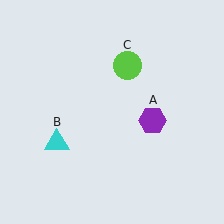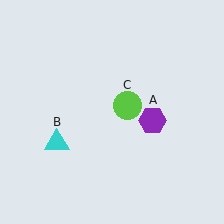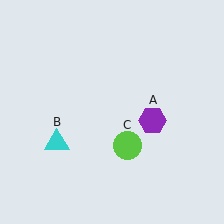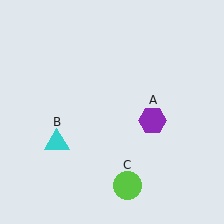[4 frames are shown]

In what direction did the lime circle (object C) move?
The lime circle (object C) moved down.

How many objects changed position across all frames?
1 object changed position: lime circle (object C).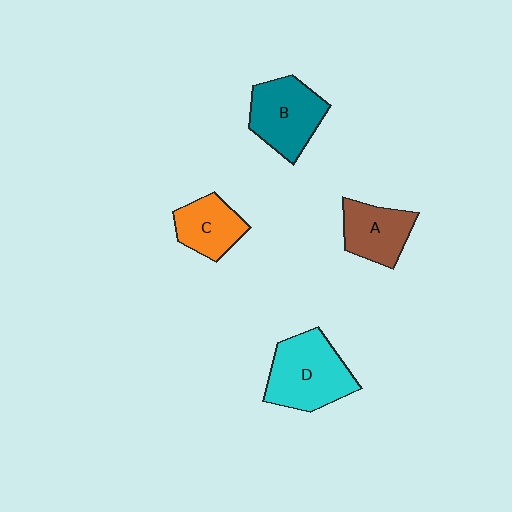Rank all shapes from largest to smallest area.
From largest to smallest: D (cyan), B (teal), A (brown), C (orange).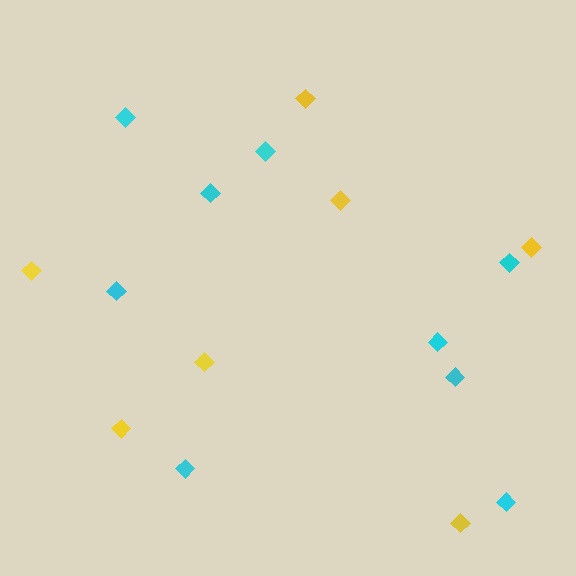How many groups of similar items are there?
There are 2 groups: one group of yellow diamonds (7) and one group of cyan diamonds (9).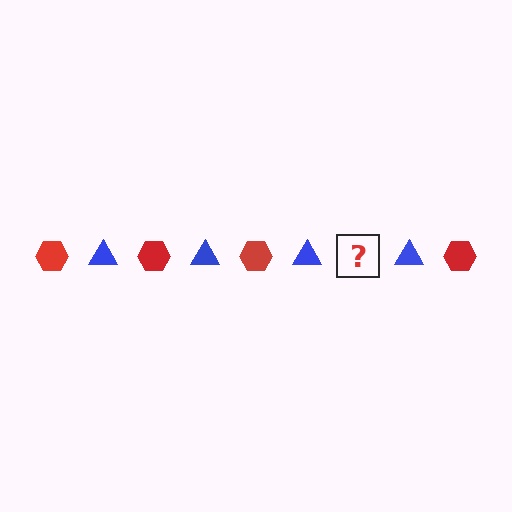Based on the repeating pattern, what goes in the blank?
The blank should be a red hexagon.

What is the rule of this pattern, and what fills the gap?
The rule is that the pattern alternates between red hexagon and blue triangle. The gap should be filled with a red hexagon.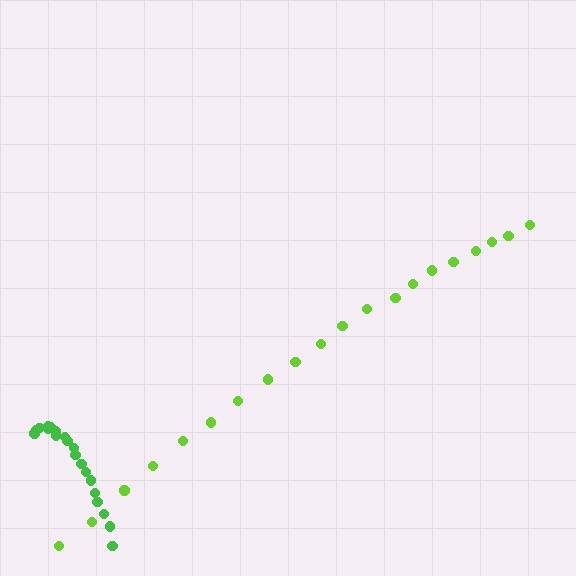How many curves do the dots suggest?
There are 2 distinct paths.